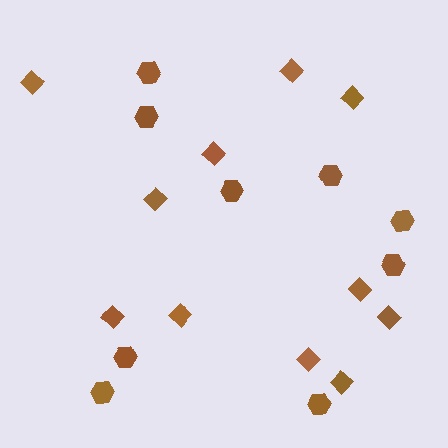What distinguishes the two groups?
There are 2 groups: one group of hexagons (9) and one group of diamonds (11).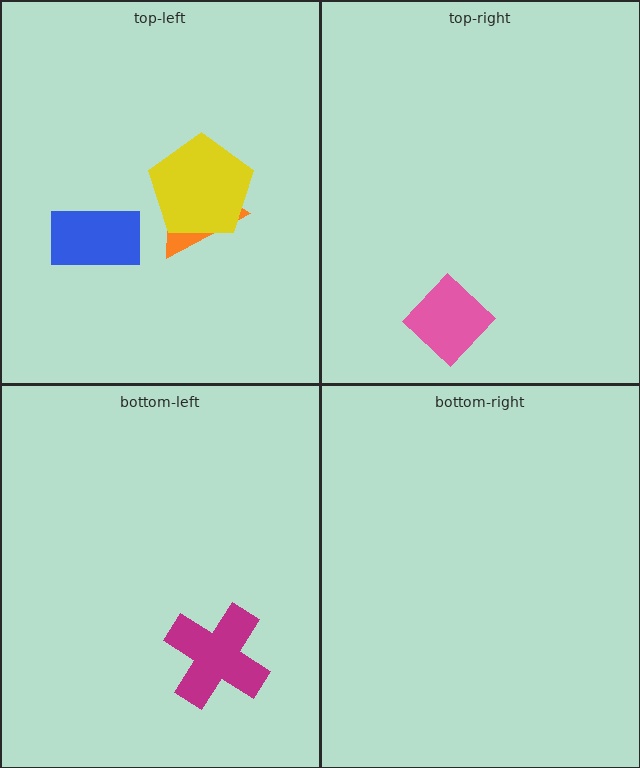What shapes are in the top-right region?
The pink diamond.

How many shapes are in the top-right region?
1.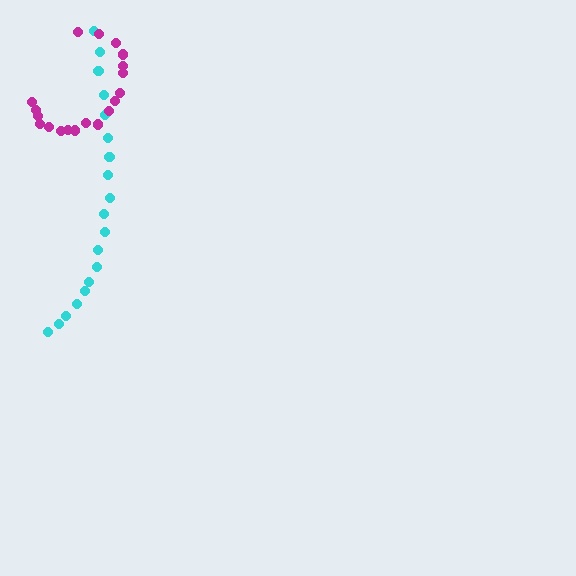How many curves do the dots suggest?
There are 2 distinct paths.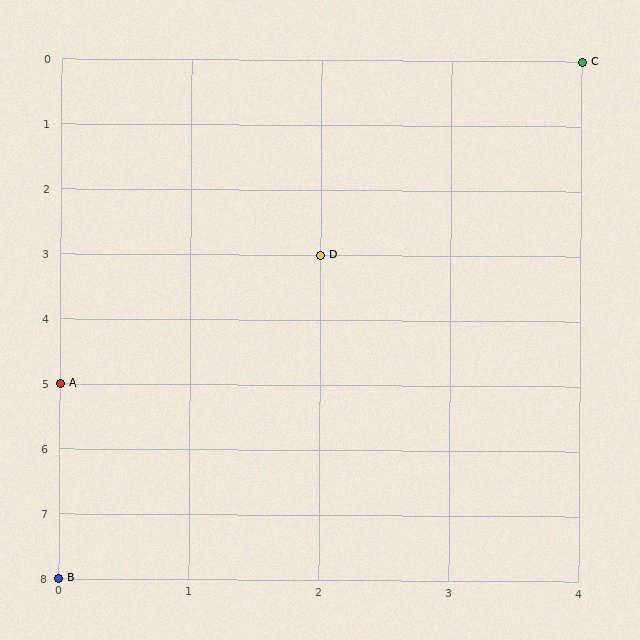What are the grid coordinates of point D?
Point D is at grid coordinates (2, 3).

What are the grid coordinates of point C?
Point C is at grid coordinates (4, 0).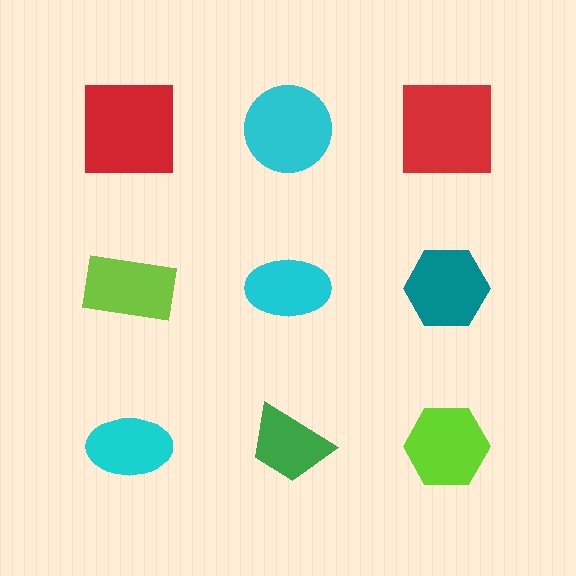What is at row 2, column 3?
A teal hexagon.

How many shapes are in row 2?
3 shapes.